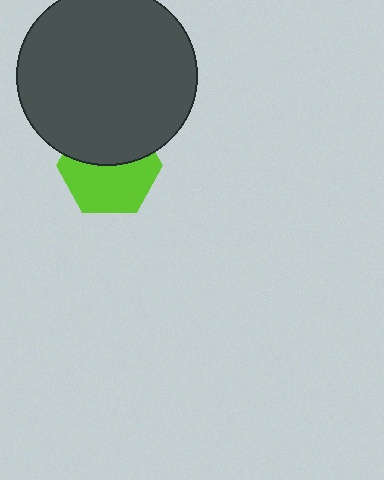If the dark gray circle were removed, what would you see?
You would see the complete lime hexagon.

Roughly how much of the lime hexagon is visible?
About half of it is visible (roughly 56%).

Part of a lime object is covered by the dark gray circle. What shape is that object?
It is a hexagon.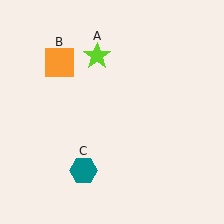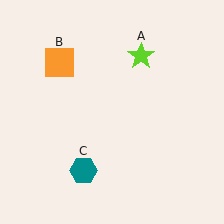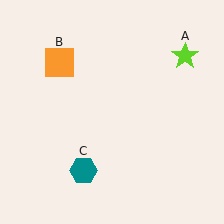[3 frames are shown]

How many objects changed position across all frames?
1 object changed position: lime star (object A).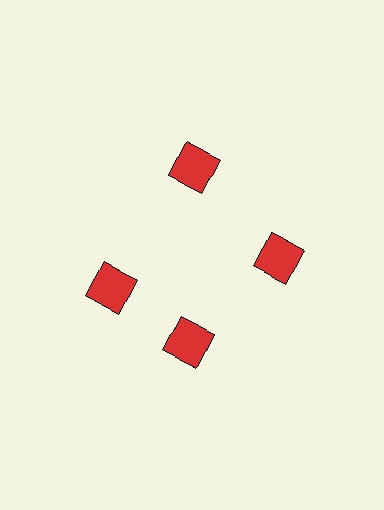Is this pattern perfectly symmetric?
No. The 4 red squares are arranged in a ring, but one element near the 9 o'clock position is rotated out of alignment along the ring, breaking the 4-fold rotational symmetry.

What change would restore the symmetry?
The symmetry would be restored by rotating it back into even spacing with its neighbors so that all 4 squares sit at equal angles and equal distance from the center.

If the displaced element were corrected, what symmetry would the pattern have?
It would have 4-fold rotational symmetry — the pattern would map onto itself every 90 degrees.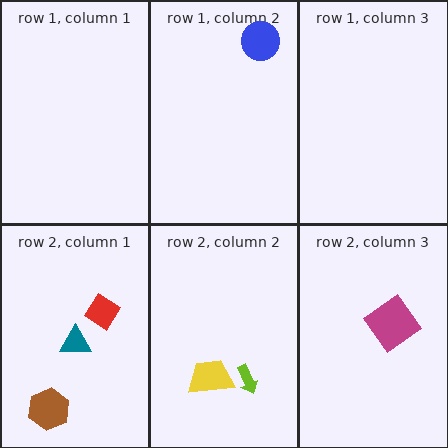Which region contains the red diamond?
The row 2, column 1 region.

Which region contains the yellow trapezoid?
The row 2, column 2 region.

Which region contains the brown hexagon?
The row 2, column 1 region.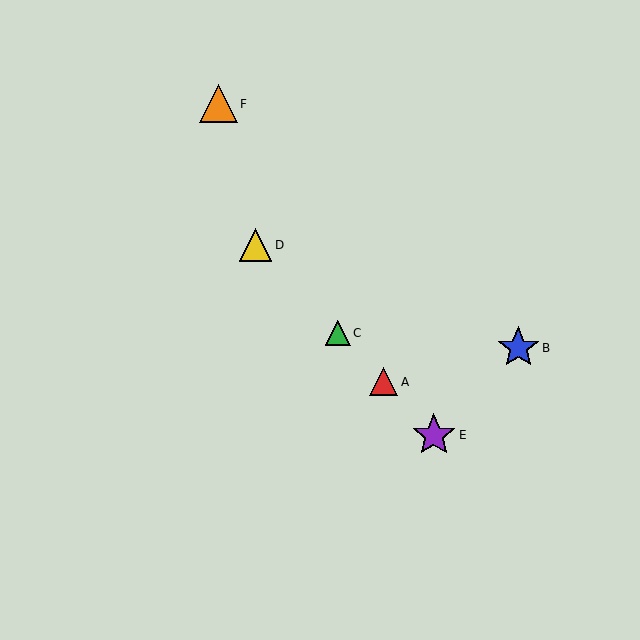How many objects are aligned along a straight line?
4 objects (A, C, D, E) are aligned along a straight line.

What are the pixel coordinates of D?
Object D is at (256, 245).